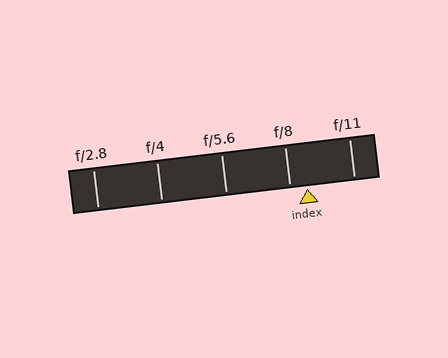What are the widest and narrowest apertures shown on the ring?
The widest aperture shown is f/2.8 and the narrowest is f/11.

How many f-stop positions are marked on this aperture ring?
There are 5 f-stop positions marked.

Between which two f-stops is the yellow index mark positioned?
The index mark is between f/8 and f/11.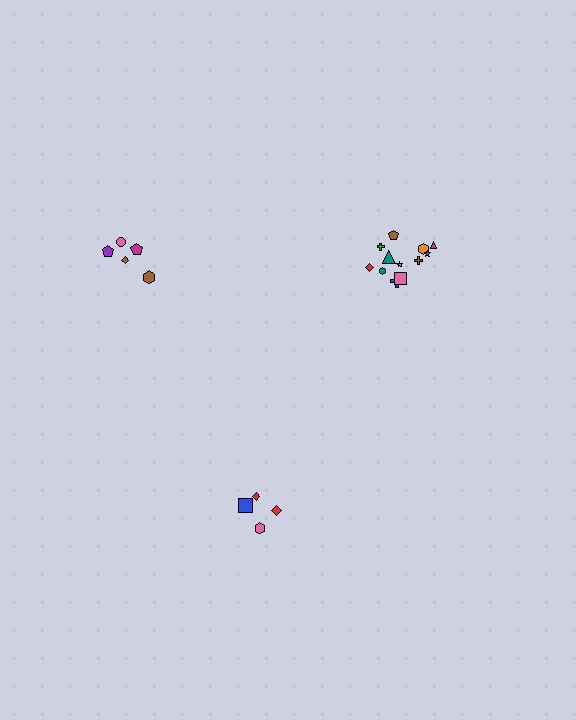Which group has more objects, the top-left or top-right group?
The top-right group.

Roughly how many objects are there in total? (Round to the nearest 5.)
Roughly 20 objects in total.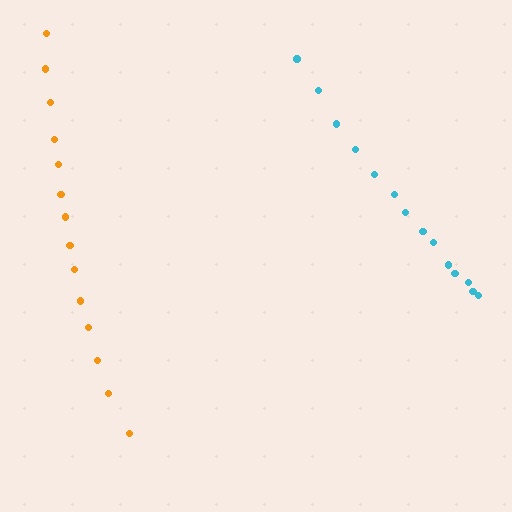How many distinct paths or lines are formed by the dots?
There are 2 distinct paths.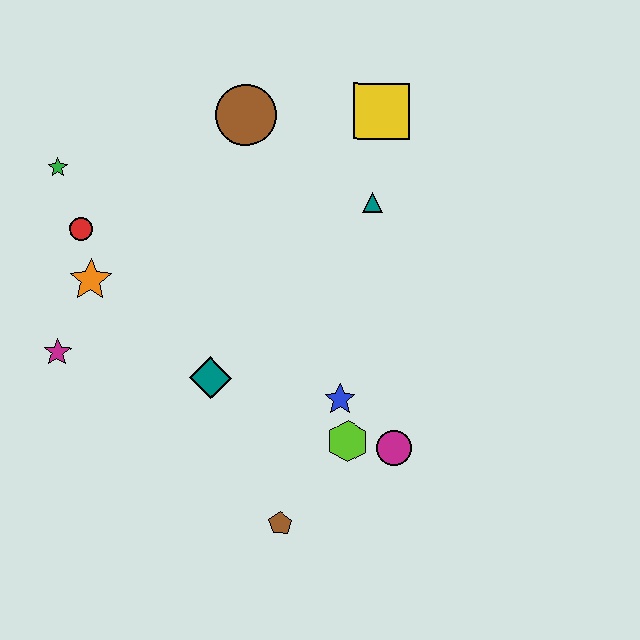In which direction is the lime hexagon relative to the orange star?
The lime hexagon is to the right of the orange star.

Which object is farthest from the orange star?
The magenta circle is farthest from the orange star.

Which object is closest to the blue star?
The lime hexagon is closest to the blue star.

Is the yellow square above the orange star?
Yes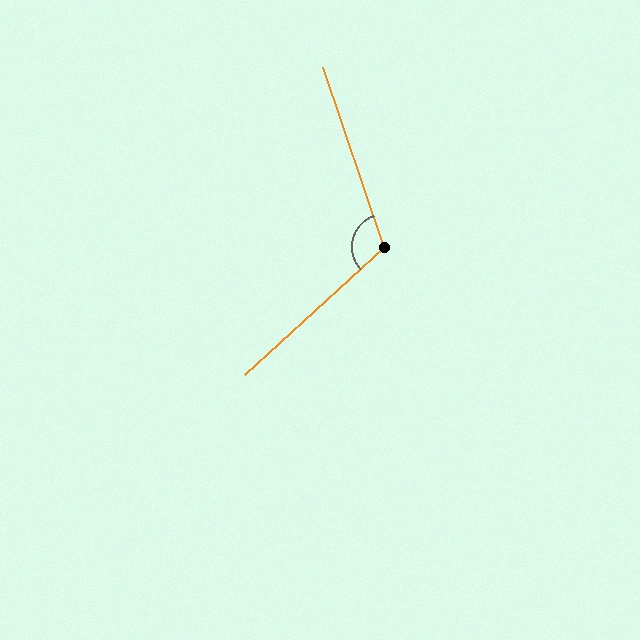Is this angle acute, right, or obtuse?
It is obtuse.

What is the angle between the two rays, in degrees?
Approximately 113 degrees.